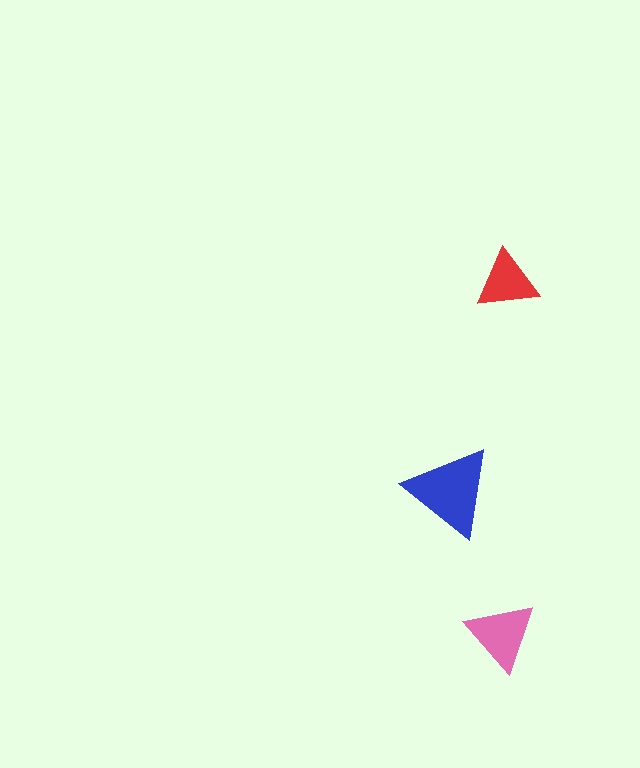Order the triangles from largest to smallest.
the blue one, the pink one, the red one.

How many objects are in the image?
There are 3 objects in the image.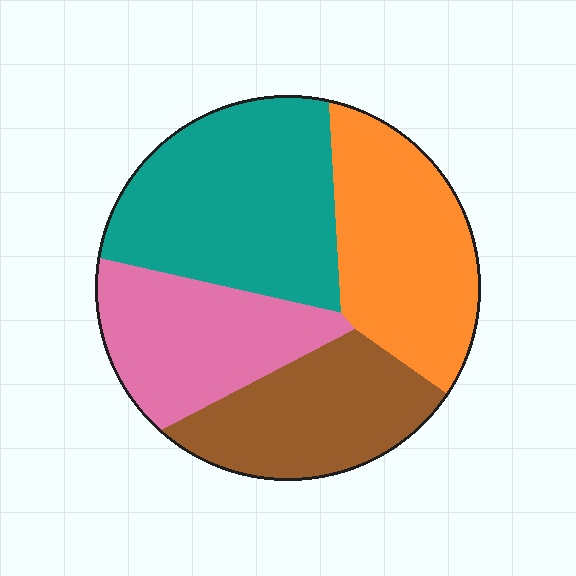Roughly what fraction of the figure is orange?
Orange covers 26% of the figure.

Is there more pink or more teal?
Teal.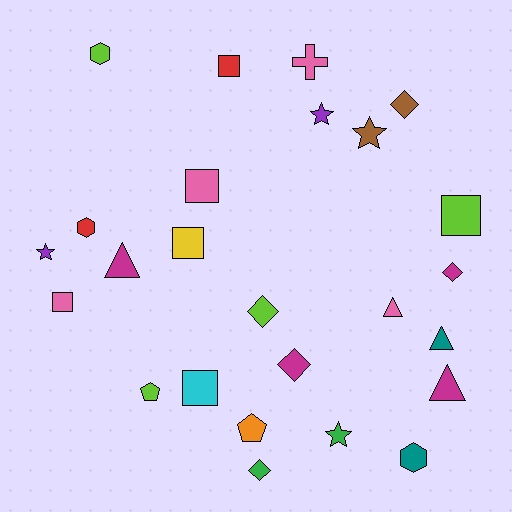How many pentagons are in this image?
There are 2 pentagons.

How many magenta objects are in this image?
There are 4 magenta objects.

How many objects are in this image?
There are 25 objects.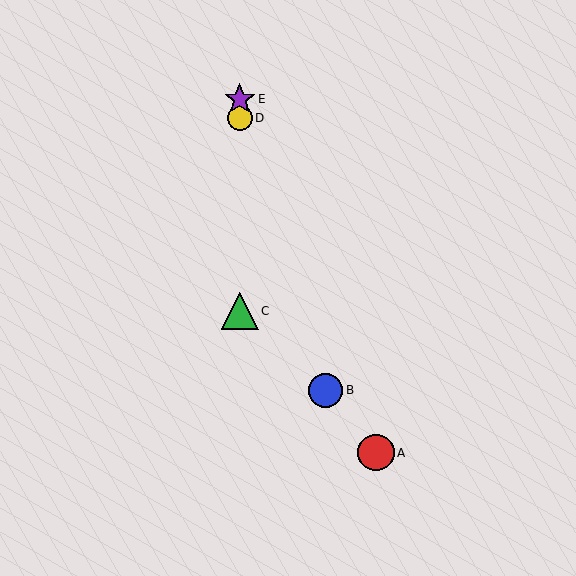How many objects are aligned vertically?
3 objects (C, D, E) are aligned vertically.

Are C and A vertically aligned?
No, C is at x≈240 and A is at x≈376.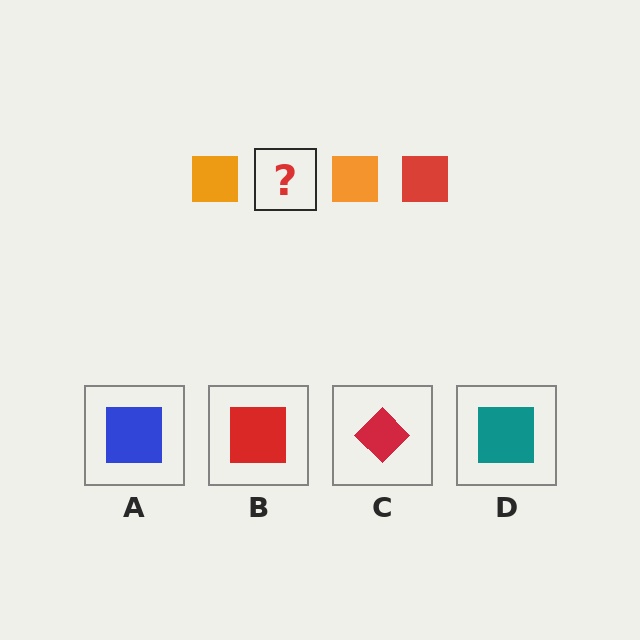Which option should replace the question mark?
Option B.